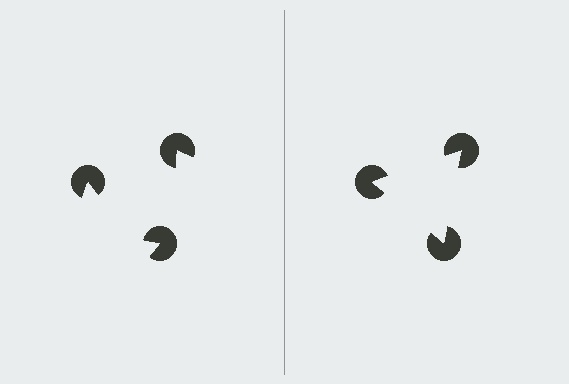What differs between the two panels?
The pac-man discs are positioned identically on both sides; only the wedge orientations differ. On the right they align to a triangle; on the left they are misaligned.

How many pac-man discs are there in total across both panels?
6 — 3 on each side.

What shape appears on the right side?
An illusory triangle.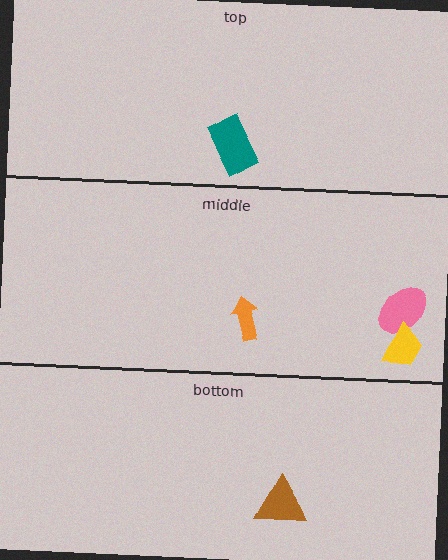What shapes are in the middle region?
The pink ellipse, the orange arrow, the yellow trapezoid.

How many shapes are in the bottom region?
1.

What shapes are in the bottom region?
The brown triangle.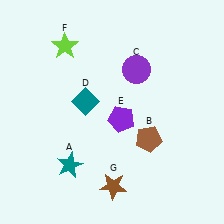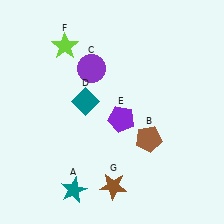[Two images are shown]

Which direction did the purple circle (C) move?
The purple circle (C) moved left.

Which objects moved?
The objects that moved are: the teal star (A), the purple circle (C).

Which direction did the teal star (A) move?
The teal star (A) moved down.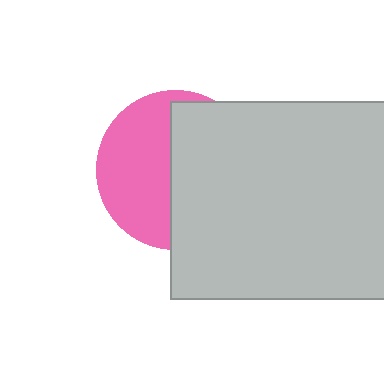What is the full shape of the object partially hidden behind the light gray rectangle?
The partially hidden object is a pink circle.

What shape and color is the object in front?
The object in front is a light gray rectangle.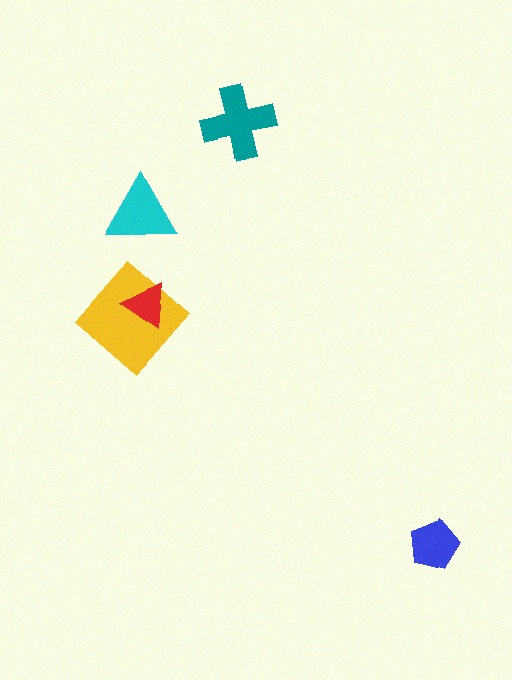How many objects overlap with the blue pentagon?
0 objects overlap with the blue pentagon.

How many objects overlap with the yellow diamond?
1 object overlaps with the yellow diamond.